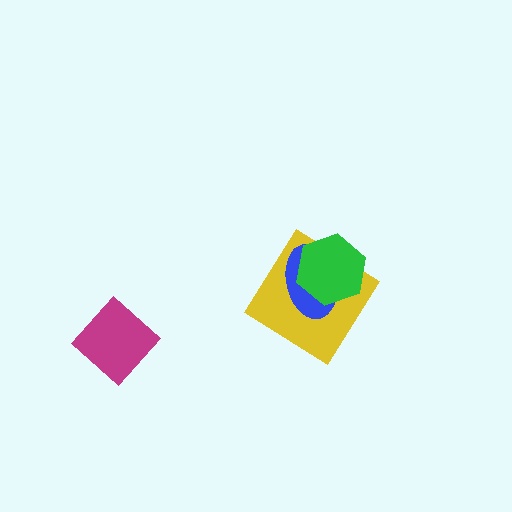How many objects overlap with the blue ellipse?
2 objects overlap with the blue ellipse.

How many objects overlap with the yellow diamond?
2 objects overlap with the yellow diamond.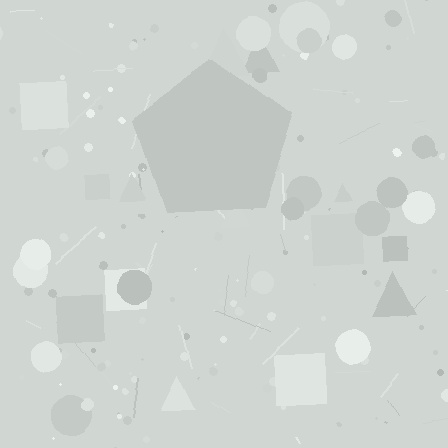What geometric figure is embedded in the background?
A pentagon is embedded in the background.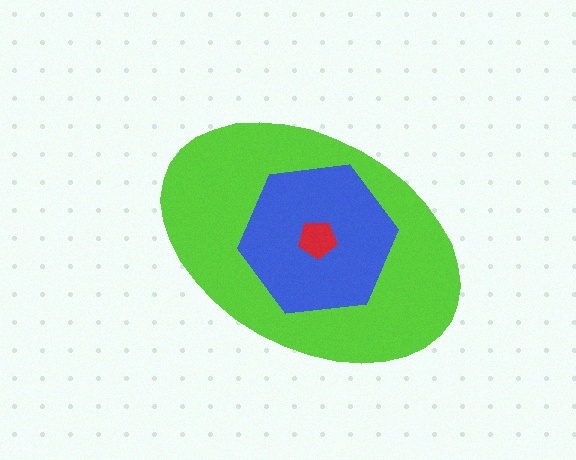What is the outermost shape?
The lime ellipse.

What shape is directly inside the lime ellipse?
The blue hexagon.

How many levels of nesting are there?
3.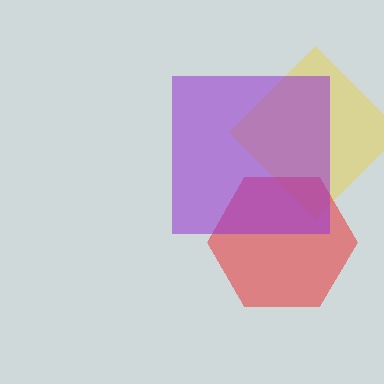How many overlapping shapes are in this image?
There are 3 overlapping shapes in the image.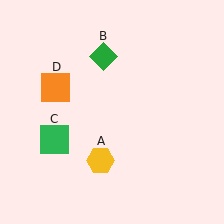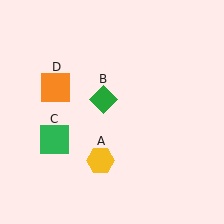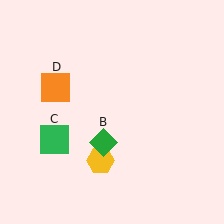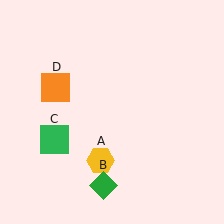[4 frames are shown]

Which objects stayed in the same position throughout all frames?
Yellow hexagon (object A) and green square (object C) and orange square (object D) remained stationary.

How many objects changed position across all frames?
1 object changed position: green diamond (object B).